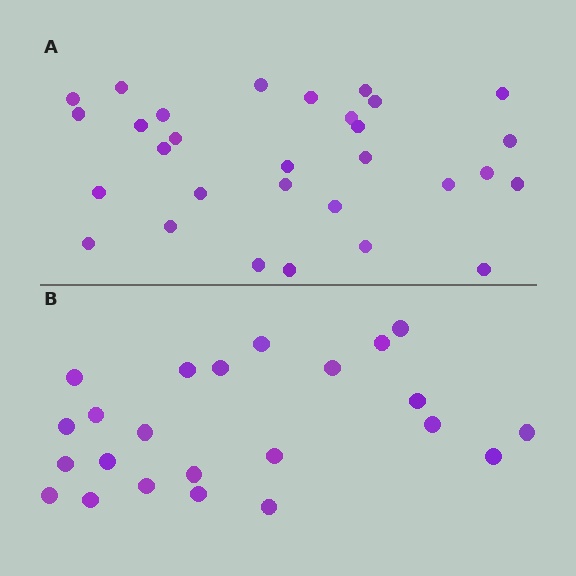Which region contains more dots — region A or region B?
Region A (the top region) has more dots.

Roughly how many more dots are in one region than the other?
Region A has roughly 8 or so more dots than region B.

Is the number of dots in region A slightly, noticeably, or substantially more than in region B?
Region A has noticeably more, but not dramatically so. The ratio is roughly 1.3 to 1.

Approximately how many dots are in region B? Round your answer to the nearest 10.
About 20 dots. (The exact count is 23, which rounds to 20.)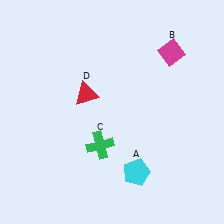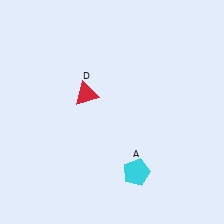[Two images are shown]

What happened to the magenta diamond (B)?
The magenta diamond (B) was removed in Image 2. It was in the top-right area of Image 1.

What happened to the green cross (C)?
The green cross (C) was removed in Image 2. It was in the bottom-left area of Image 1.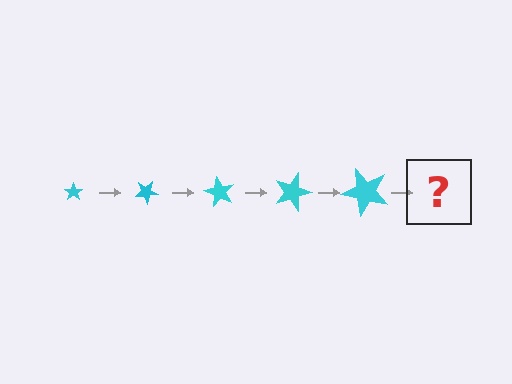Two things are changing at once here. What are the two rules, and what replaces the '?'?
The two rules are that the star grows larger each step and it rotates 30 degrees each step. The '?' should be a star, larger than the previous one and rotated 150 degrees from the start.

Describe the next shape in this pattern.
It should be a star, larger than the previous one and rotated 150 degrees from the start.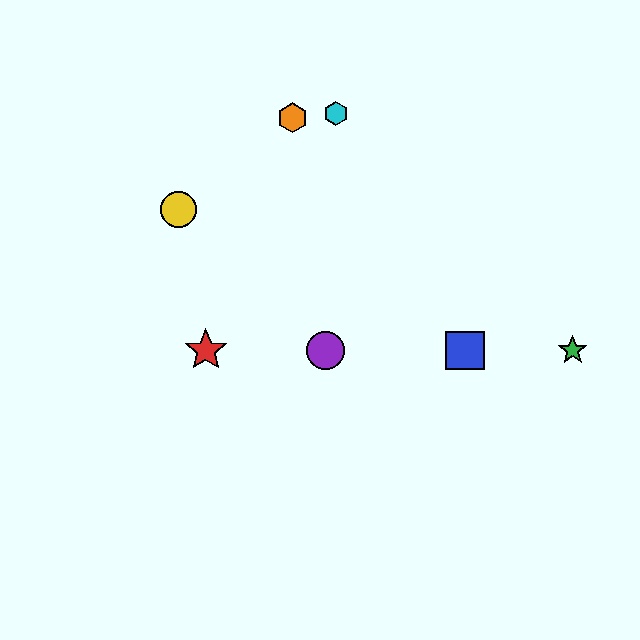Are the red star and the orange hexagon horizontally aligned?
No, the red star is at y≈350 and the orange hexagon is at y≈118.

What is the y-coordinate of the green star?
The green star is at y≈350.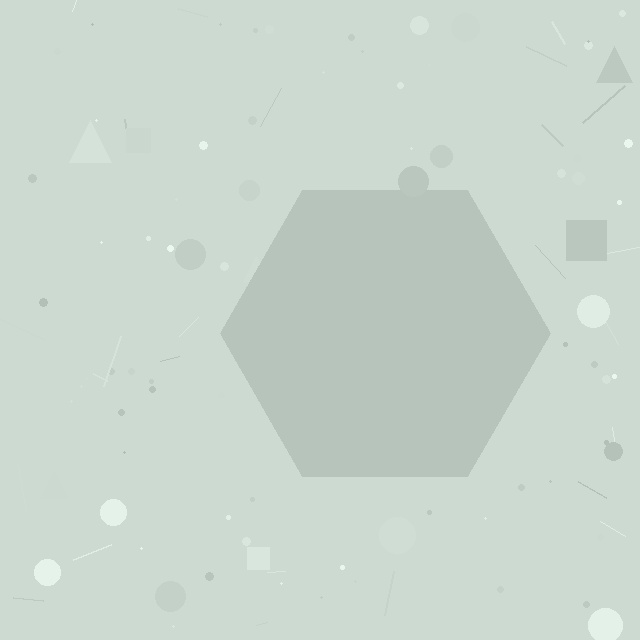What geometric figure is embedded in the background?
A hexagon is embedded in the background.